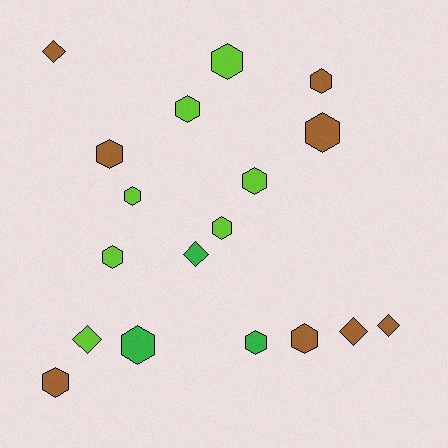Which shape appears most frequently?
Hexagon, with 13 objects.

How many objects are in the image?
There are 18 objects.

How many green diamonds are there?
There is 1 green diamond.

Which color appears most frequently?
Brown, with 8 objects.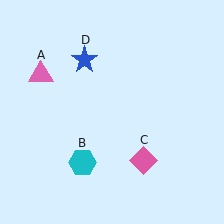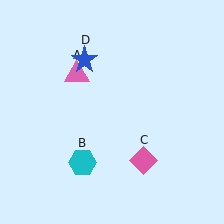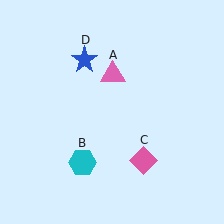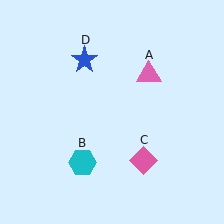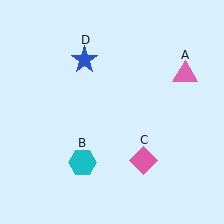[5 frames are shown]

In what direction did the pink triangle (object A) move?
The pink triangle (object A) moved right.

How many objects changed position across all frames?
1 object changed position: pink triangle (object A).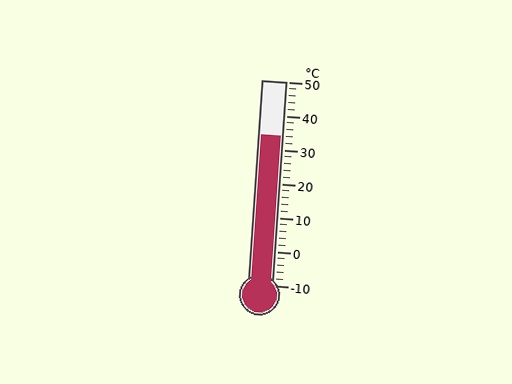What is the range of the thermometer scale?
The thermometer scale ranges from -10°C to 50°C.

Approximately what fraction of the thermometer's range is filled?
The thermometer is filled to approximately 75% of its range.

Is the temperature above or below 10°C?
The temperature is above 10°C.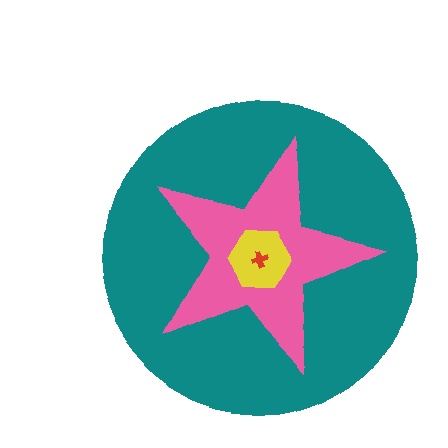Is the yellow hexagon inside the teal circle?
Yes.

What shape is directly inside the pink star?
The yellow hexagon.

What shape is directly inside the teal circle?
The pink star.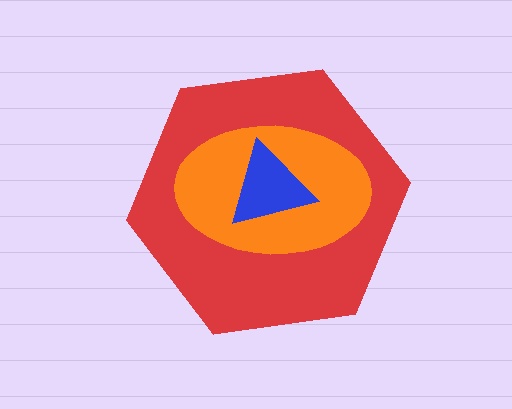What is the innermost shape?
The blue triangle.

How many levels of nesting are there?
3.